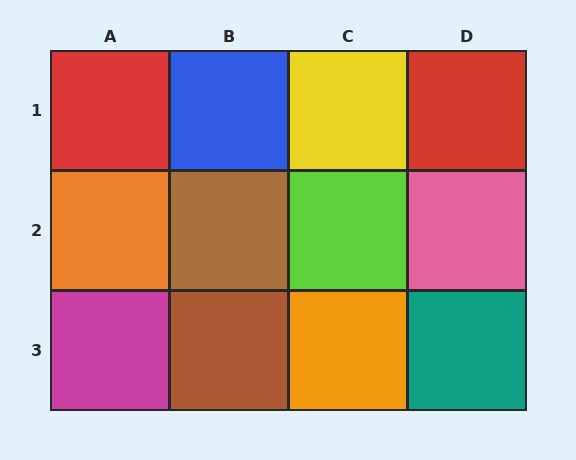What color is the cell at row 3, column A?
Magenta.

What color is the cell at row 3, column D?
Teal.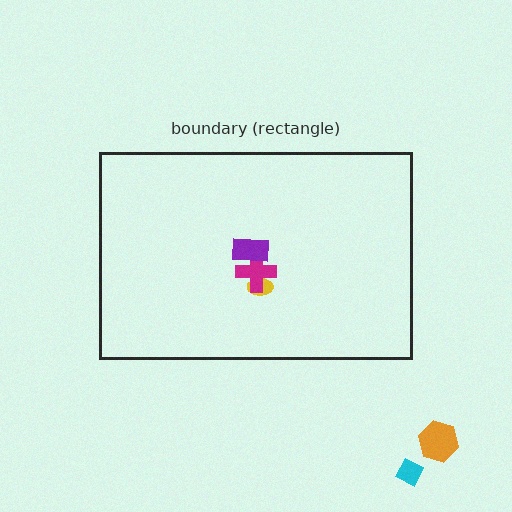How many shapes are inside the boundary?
3 inside, 2 outside.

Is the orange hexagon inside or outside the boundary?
Outside.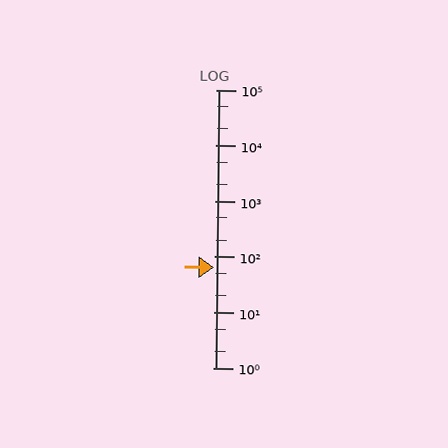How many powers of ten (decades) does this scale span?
The scale spans 5 decades, from 1 to 100000.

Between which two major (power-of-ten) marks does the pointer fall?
The pointer is between 10 and 100.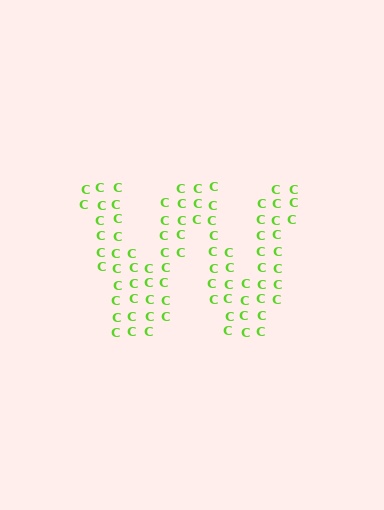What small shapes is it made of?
It is made of small letter C's.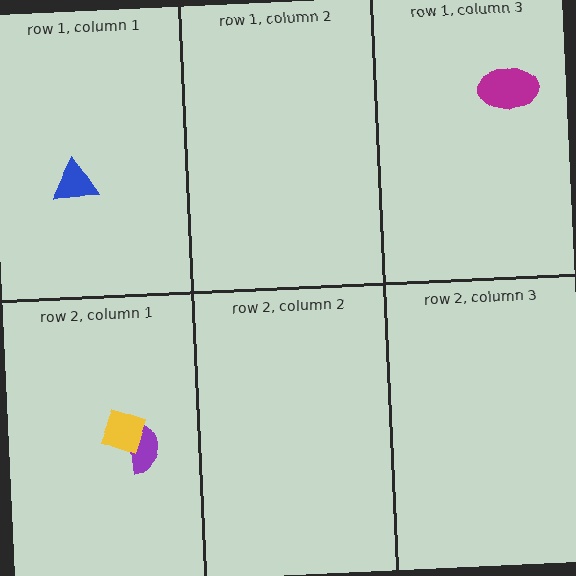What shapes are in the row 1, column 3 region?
The magenta ellipse.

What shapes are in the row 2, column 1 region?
The purple semicircle, the yellow diamond.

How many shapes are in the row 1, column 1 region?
1.